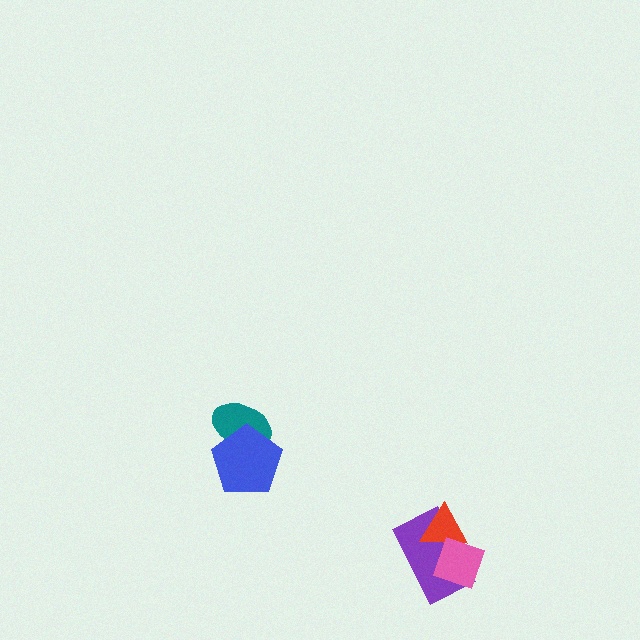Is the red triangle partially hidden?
Yes, it is partially covered by another shape.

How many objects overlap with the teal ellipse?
1 object overlaps with the teal ellipse.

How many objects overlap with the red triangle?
2 objects overlap with the red triangle.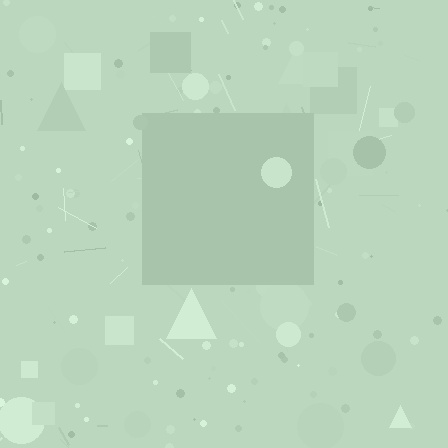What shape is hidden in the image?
A square is hidden in the image.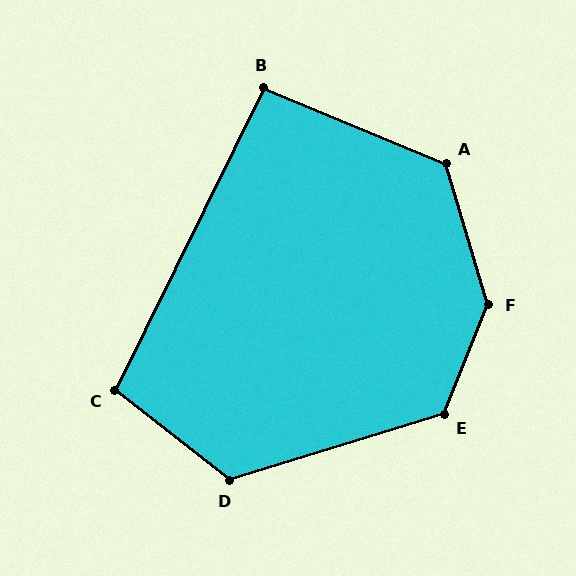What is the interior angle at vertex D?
Approximately 125 degrees (obtuse).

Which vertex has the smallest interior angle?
B, at approximately 94 degrees.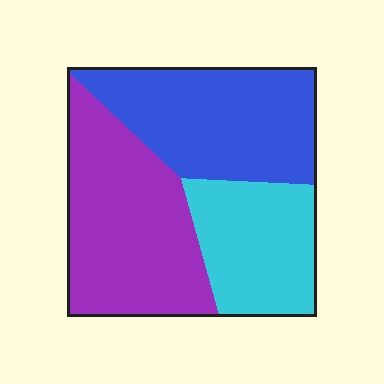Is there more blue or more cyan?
Blue.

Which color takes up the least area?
Cyan, at roughly 25%.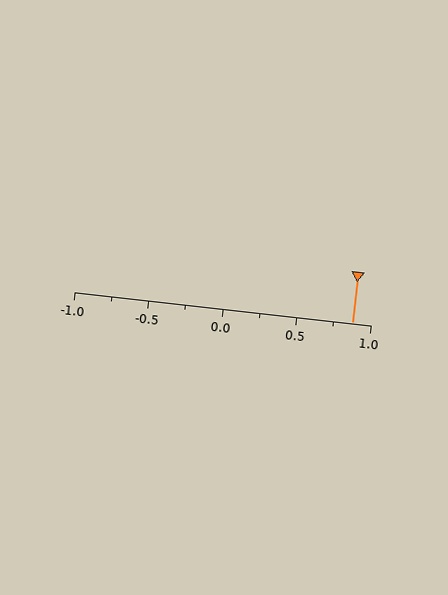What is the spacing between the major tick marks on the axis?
The major ticks are spaced 0.5 apart.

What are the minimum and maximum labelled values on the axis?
The axis runs from -1.0 to 1.0.